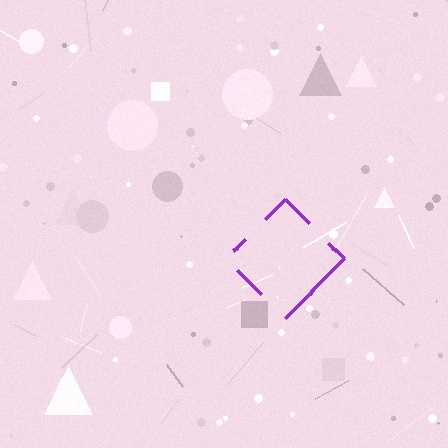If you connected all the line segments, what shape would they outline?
They would outline a diamond.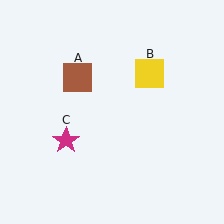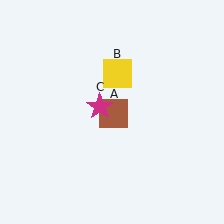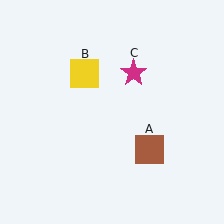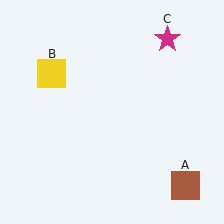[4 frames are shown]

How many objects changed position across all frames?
3 objects changed position: brown square (object A), yellow square (object B), magenta star (object C).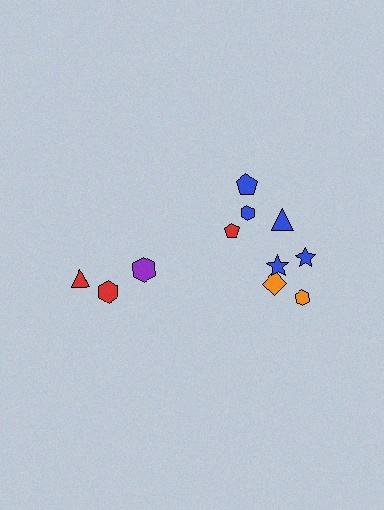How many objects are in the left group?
There are 3 objects.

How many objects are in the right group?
There are 8 objects.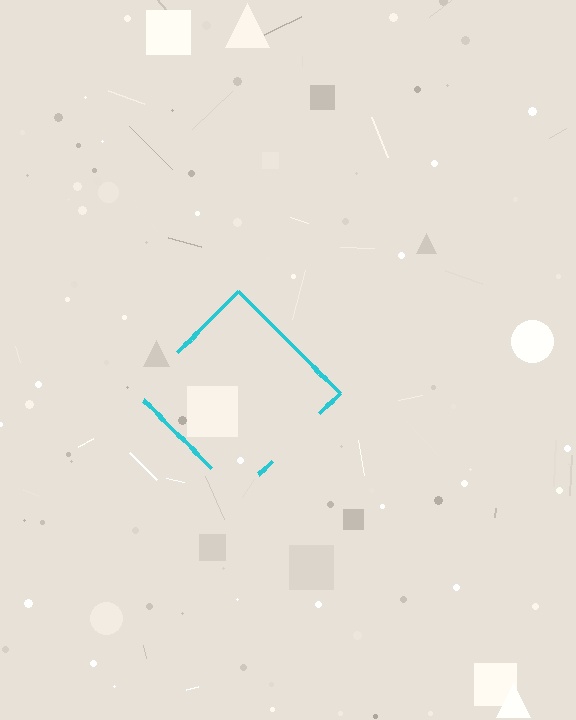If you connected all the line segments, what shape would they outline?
They would outline a diamond.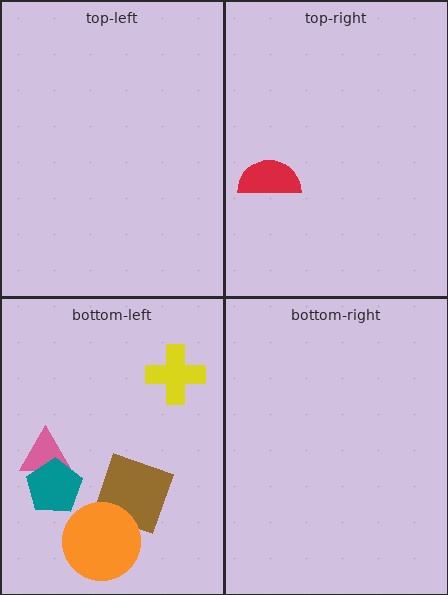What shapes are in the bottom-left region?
The yellow cross, the pink triangle, the brown square, the teal pentagon, the orange circle.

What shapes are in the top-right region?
The red semicircle.